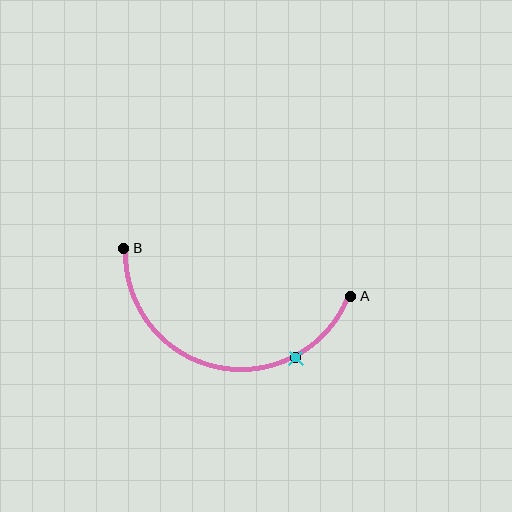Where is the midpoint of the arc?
The arc midpoint is the point on the curve farthest from the straight line joining A and B. It sits below that line.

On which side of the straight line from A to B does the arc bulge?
The arc bulges below the straight line connecting A and B.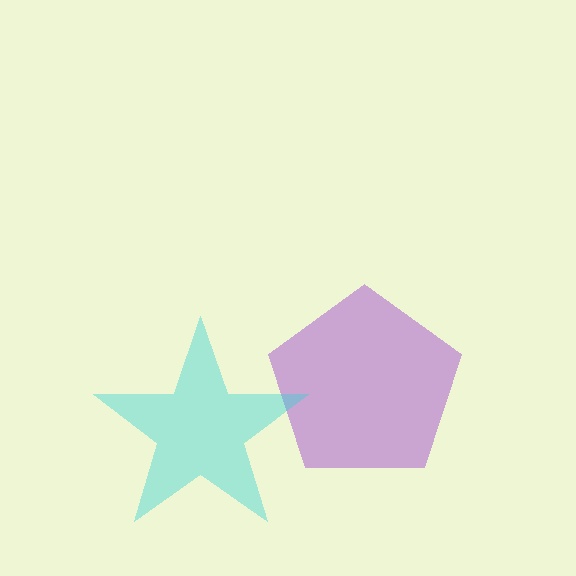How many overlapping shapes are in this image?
There are 2 overlapping shapes in the image.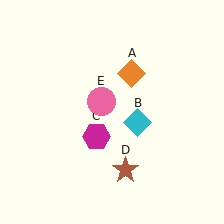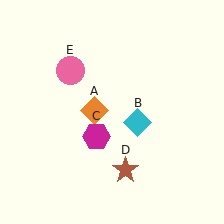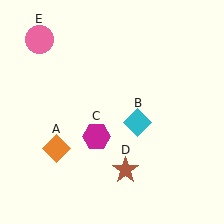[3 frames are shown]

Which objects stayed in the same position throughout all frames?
Cyan diamond (object B) and magenta hexagon (object C) and brown star (object D) remained stationary.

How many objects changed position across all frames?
2 objects changed position: orange diamond (object A), pink circle (object E).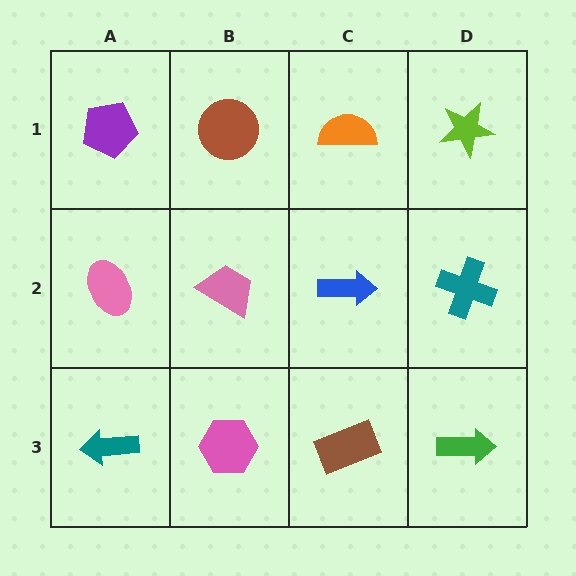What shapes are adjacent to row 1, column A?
A pink ellipse (row 2, column A), a brown circle (row 1, column B).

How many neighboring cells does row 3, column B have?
3.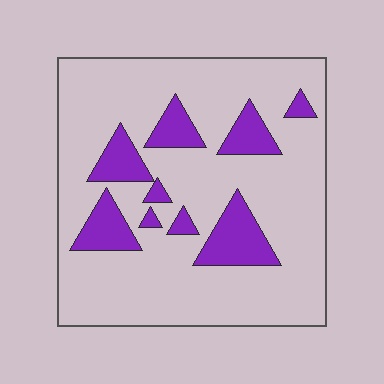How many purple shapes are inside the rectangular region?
9.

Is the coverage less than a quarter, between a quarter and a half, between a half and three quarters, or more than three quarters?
Less than a quarter.